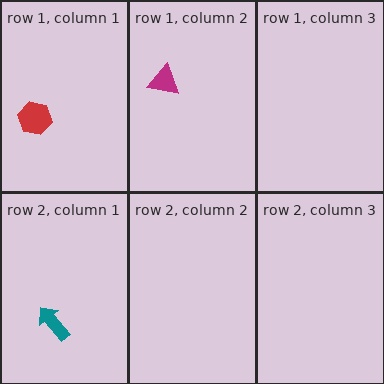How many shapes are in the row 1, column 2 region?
1.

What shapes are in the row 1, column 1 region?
The red hexagon.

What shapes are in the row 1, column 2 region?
The magenta triangle.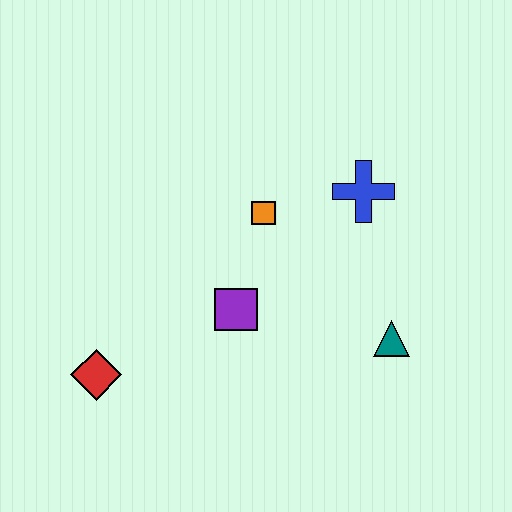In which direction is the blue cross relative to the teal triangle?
The blue cross is above the teal triangle.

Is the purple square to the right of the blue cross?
No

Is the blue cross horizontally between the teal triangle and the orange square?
Yes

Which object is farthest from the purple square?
The blue cross is farthest from the purple square.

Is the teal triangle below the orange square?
Yes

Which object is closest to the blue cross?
The orange square is closest to the blue cross.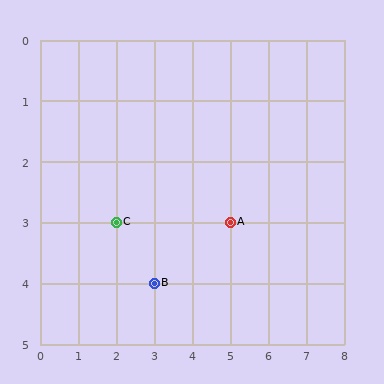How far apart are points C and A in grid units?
Points C and A are 3 columns apart.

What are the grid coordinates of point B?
Point B is at grid coordinates (3, 4).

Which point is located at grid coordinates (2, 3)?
Point C is at (2, 3).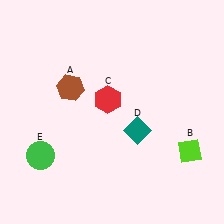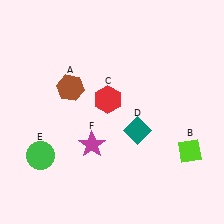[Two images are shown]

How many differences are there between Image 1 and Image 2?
There is 1 difference between the two images.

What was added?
A magenta star (F) was added in Image 2.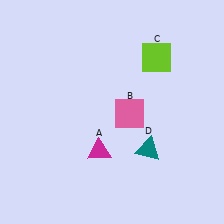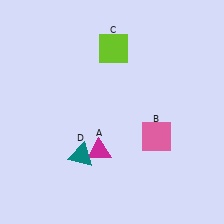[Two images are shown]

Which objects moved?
The objects that moved are: the pink square (B), the lime square (C), the teal triangle (D).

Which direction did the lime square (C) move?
The lime square (C) moved left.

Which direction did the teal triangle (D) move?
The teal triangle (D) moved left.